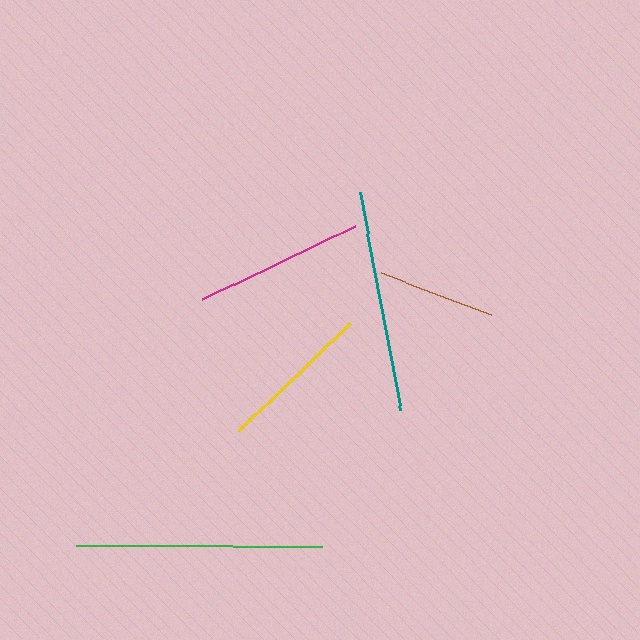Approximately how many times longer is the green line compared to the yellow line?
The green line is approximately 1.6 times the length of the yellow line.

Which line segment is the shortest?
The brown line is the shortest at approximately 117 pixels.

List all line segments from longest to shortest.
From longest to shortest: green, teal, magenta, yellow, brown.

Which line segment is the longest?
The green line is the longest at approximately 246 pixels.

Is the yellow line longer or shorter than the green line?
The green line is longer than the yellow line.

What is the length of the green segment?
The green segment is approximately 246 pixels long.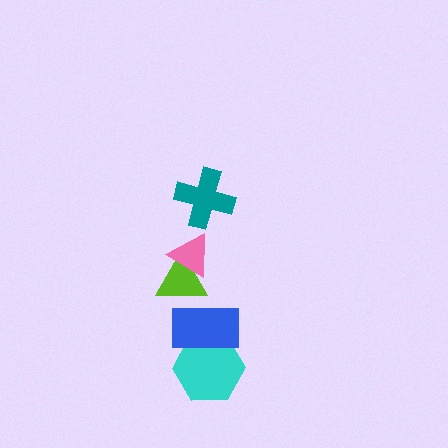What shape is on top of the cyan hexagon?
The blue rectangle is on top of the cyan hexagon.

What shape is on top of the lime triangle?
The pink triangle is on top of the lime triangle.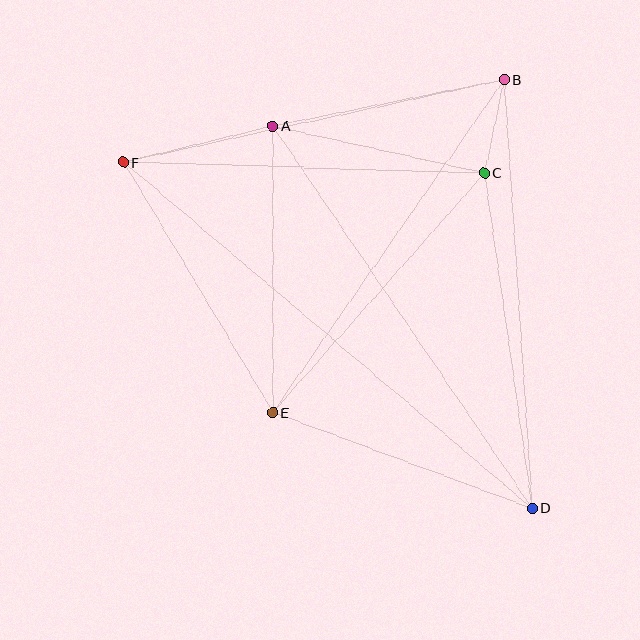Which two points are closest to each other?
Points B and C are closest to each other.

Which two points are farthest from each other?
Points D and F are farthest from each other.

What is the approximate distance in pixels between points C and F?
The distance between C and F is approximately 361 pixels.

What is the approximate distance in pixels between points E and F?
The distance between E and F is approximately 291 pixels.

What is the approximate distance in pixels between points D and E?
The distance between D and E is approximately 277 pixels.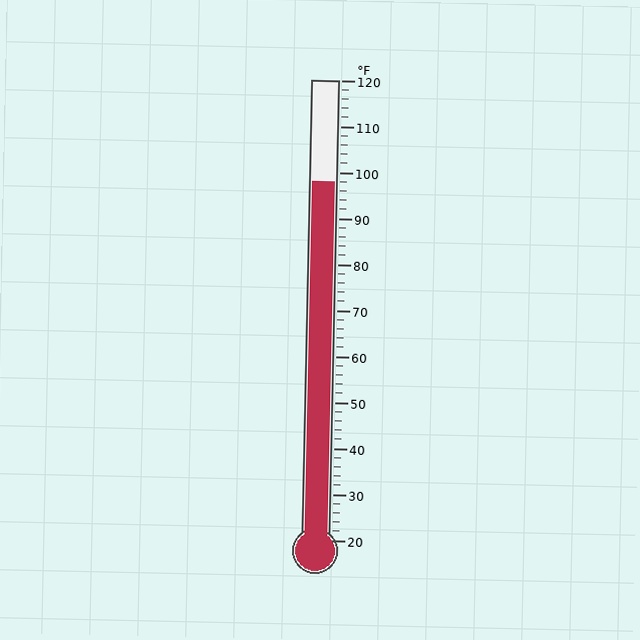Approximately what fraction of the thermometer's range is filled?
The thermometer is filled to approximately 80% of its range.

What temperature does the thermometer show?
The thermometer shows approximately 98°F.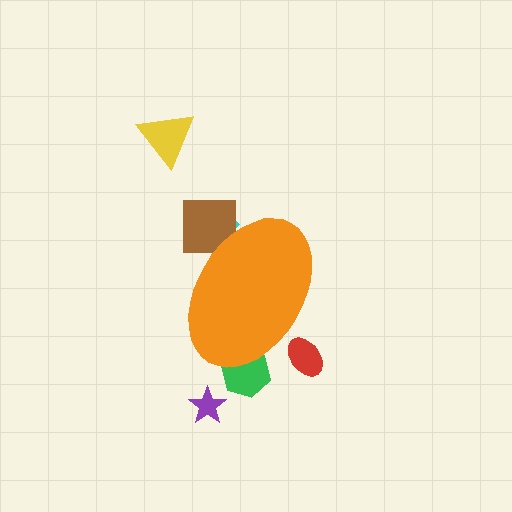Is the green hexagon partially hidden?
Yes, the green hexagon is partially hidden behind the orange ellipse.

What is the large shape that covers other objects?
An orange ellipse.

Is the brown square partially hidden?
Yes, the brown square is partially hidden behind the orange ellipse.